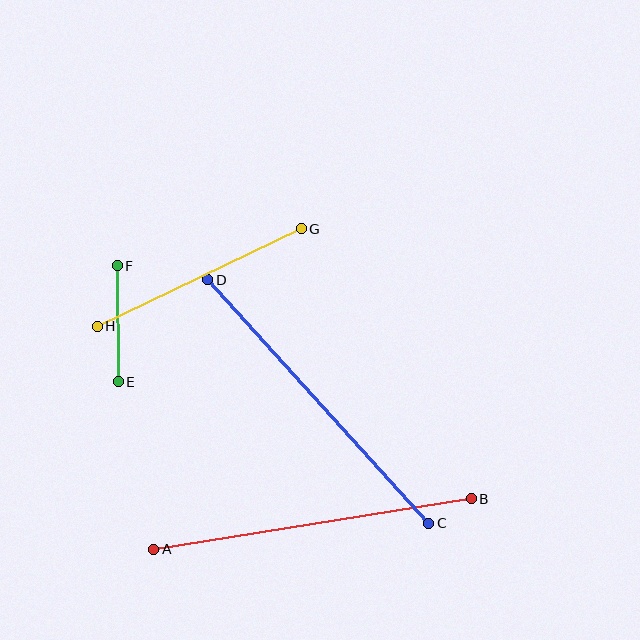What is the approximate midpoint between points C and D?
The midpoint is at approximately (318, 402) pixels.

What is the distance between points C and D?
The distance is approximately 329 pixels.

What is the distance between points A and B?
The distance is approximately 321 pixels.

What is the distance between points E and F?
The distance is approximately 116 pixels.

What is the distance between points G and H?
The distance is approximately 226 pixels.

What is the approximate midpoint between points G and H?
The midpoint is at approximately (199, 277) pixels.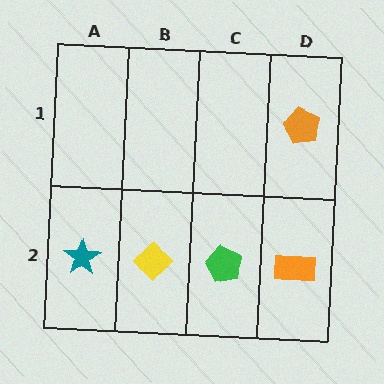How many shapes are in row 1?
1 shape.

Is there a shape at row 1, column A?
No, that cell is empty.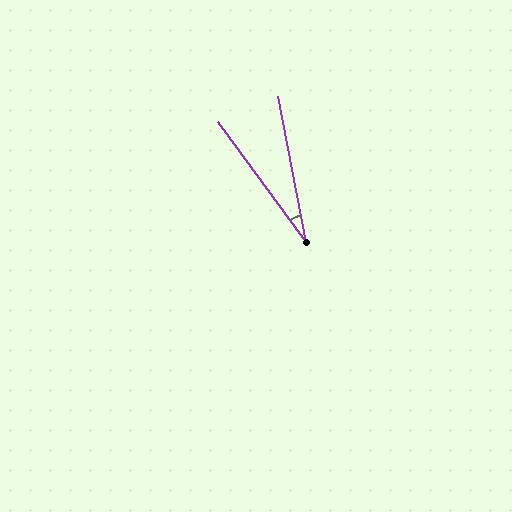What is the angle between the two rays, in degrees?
Approximately 25 degrees.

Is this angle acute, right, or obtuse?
It is acute.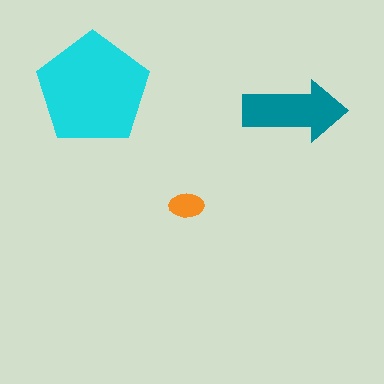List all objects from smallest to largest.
The orange ellipse, the teal arrow, the cyan pentagon.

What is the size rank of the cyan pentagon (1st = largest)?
1st.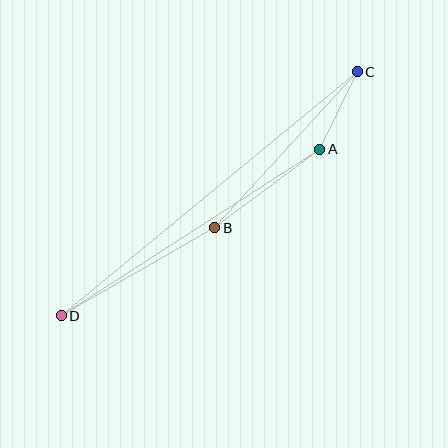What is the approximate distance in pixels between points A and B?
The distance between A and B is approximately 131 pixels.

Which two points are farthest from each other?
Points C and D are farthest from each other.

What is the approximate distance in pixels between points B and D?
The distance between B and D is approximately 177 pixels.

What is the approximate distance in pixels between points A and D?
The distance between A and D is approximately 308 pixels.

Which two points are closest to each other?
Points A and C are closest to each other.